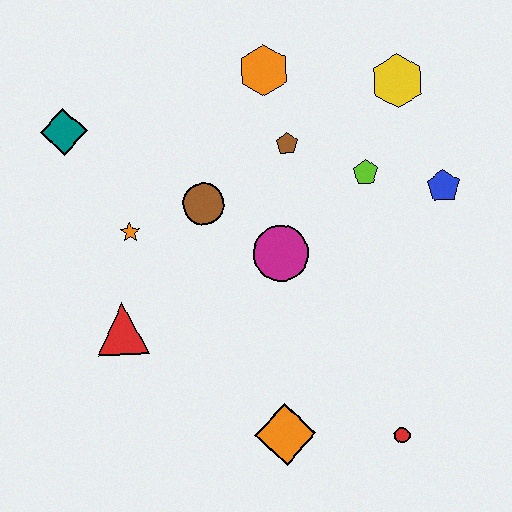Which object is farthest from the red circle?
The teal diamond is farthest from the red circle.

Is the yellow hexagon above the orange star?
Yes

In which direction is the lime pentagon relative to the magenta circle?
The lime pentagon is to the right of the magenta circle.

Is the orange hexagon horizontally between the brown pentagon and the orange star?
Yes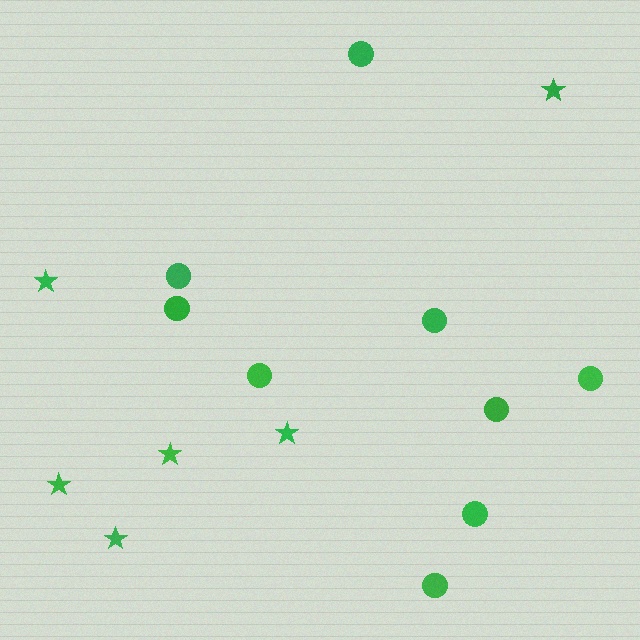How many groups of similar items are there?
There are 2 groups: one group of stars (6) and one group of circles (9).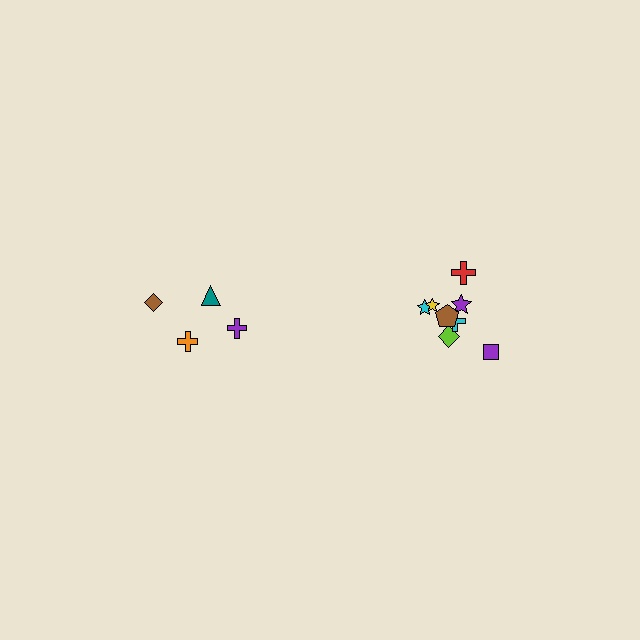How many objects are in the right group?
There are 8 objects.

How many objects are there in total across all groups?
There are 12 objects.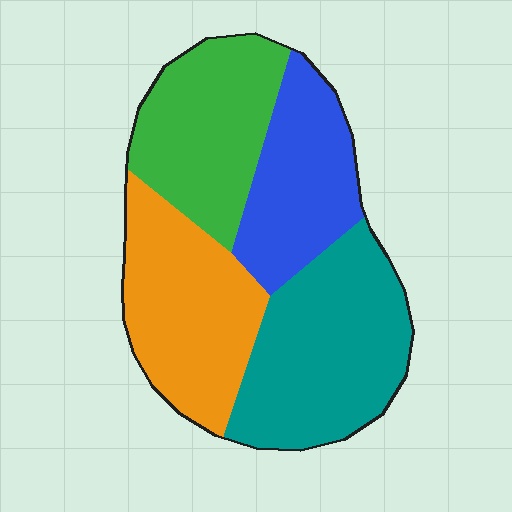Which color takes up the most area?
Teal, at roughly 30%.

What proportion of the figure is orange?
Orange takes up about one quarter (1/4) of the figure.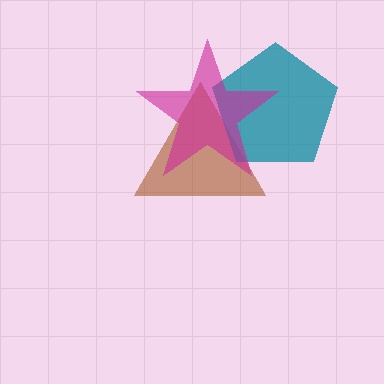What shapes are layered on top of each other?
The layered shapes are: a brown triangle, a teal pentagon, a magenta star.